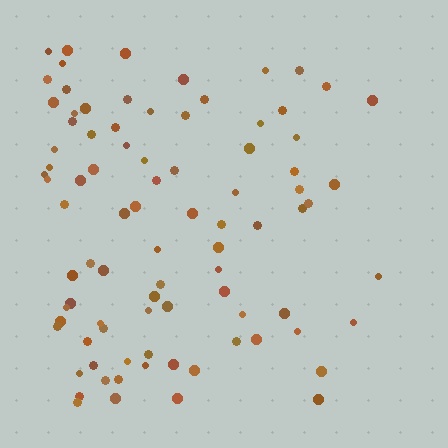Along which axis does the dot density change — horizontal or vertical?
Horizontal.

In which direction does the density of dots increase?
From right to left, with the left side densest.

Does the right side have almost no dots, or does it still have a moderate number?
Still a moderate number, just noticeably fewer than the left.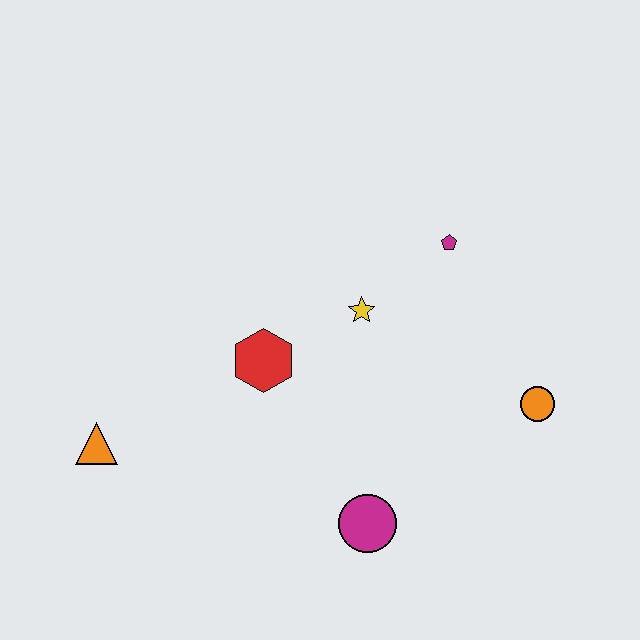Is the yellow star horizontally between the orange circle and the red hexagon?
Yes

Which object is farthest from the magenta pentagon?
The orange triangle is farthest from the magenta pentagon.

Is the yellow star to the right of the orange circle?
No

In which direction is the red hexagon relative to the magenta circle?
The red hexagon is above the magenta circle.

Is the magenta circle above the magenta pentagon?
No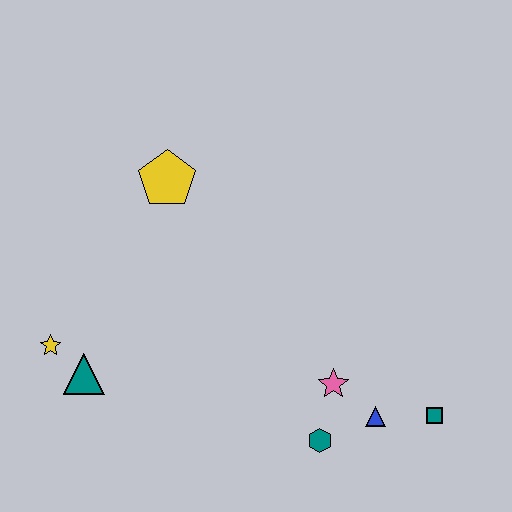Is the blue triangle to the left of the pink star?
No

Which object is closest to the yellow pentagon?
The yellow star is closest to the yellow pentagon.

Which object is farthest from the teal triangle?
The teal square is farthest from the teal triangle.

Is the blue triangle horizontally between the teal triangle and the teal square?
Yes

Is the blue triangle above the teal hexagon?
Yes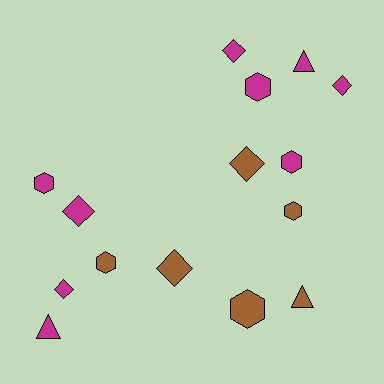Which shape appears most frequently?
Diamond, with 6 objects.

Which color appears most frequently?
Magenta, with 9 objects.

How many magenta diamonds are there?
There are 4 magenta diamonds.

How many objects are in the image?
There are 15 objects.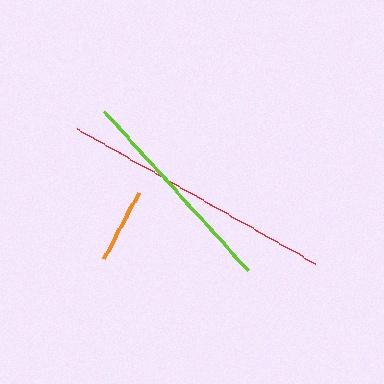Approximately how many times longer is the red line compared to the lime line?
The red line is approximately 1.3 times the length of the lime line.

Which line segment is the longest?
The red line is the longest at approximately 273 pixels.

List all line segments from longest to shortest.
From longest to shortest: red, lime, orange.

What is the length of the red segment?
The red segment is approximately 273 pixels long.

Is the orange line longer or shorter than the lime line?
The lime line is longer than the orange line.